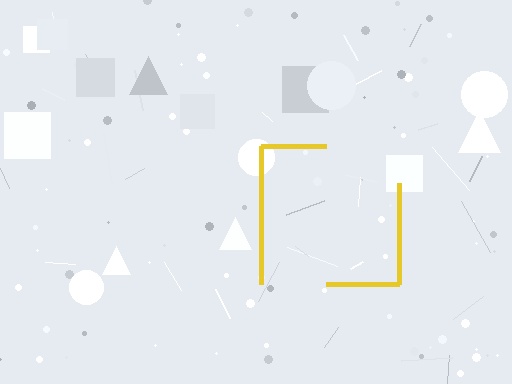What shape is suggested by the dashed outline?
The dashed outline suggests a square.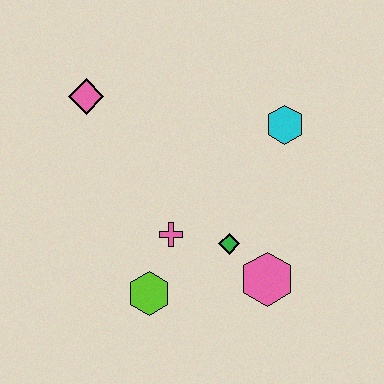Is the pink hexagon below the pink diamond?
Yes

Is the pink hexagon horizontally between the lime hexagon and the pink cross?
No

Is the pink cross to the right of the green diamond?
No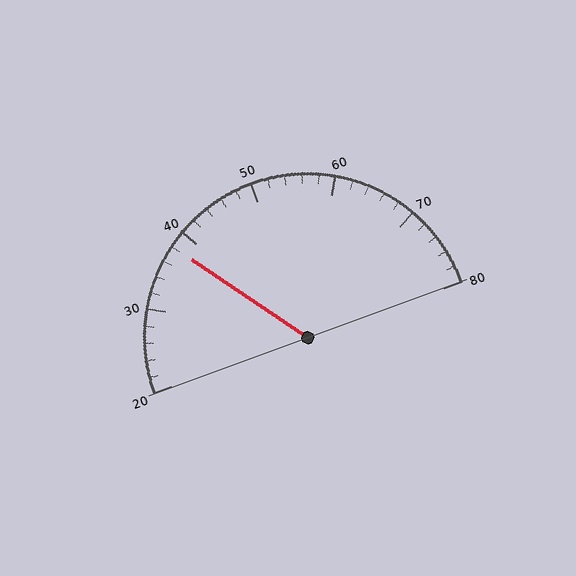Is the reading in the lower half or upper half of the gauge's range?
The reading is in the lower half of the range (20 to 80).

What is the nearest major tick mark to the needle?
The nearest major tick mark is 40.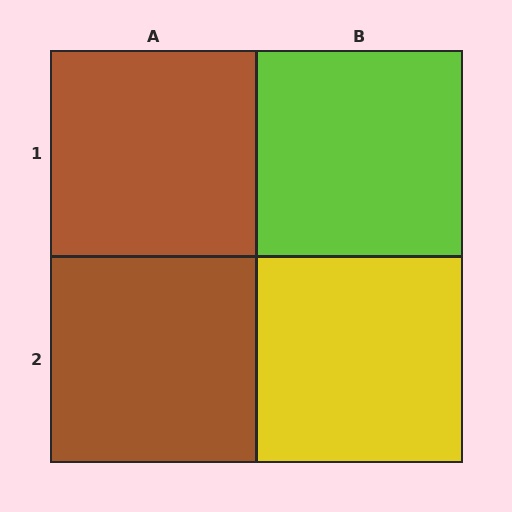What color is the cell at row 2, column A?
Brown.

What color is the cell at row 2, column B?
Yellow.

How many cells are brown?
2 cells are brown.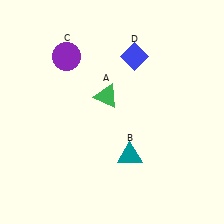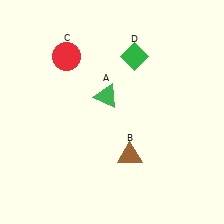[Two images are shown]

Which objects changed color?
B changed from teal to brown. C changed from purple to red. D changed from blue to green.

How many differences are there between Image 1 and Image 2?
There are 3 differences between the two images.